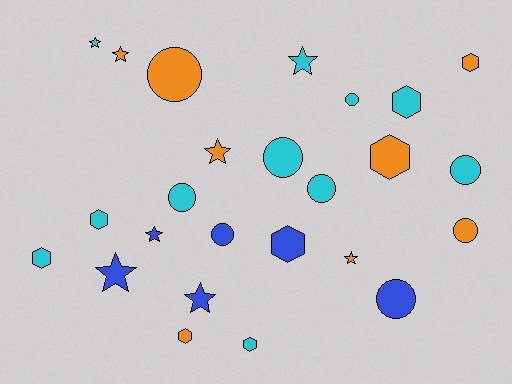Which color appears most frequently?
Cyan, with 11 objects.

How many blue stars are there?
There are 3 blue stars.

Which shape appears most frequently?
Circle, with 9 objects.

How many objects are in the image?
There are 25 objects.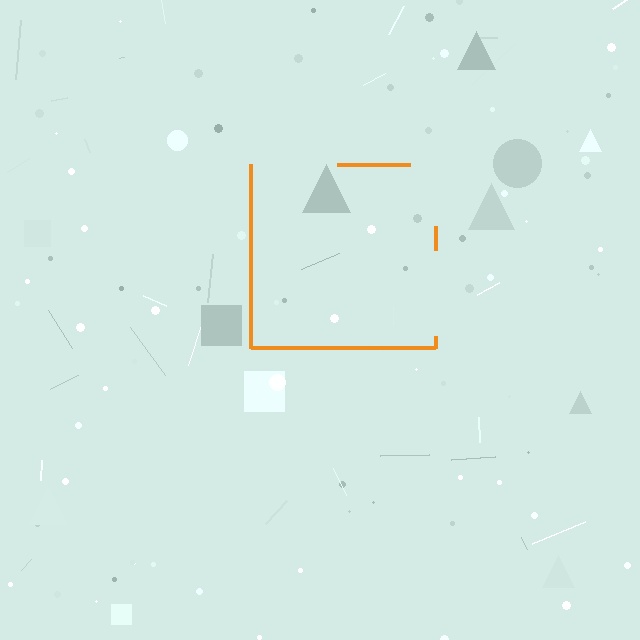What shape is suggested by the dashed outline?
The dashed outline suggests a square.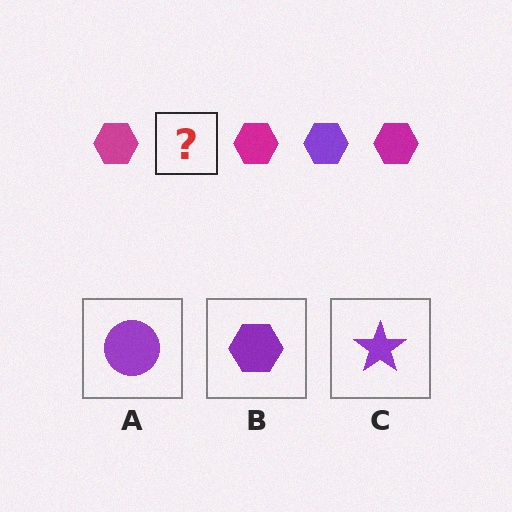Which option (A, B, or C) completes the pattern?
B.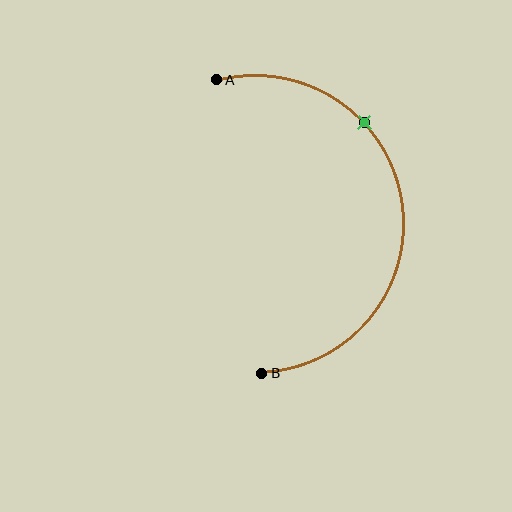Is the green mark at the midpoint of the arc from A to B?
No. The green mark lies on the arc but is closer to endpoint A. The arc midpoint would be at the point on the curve equidistant along the arc from both A and B.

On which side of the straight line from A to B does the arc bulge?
The arc bulges to the right of the straight line connecting A and B.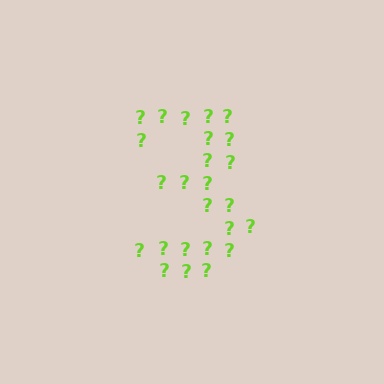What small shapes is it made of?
It is made of small question marks.